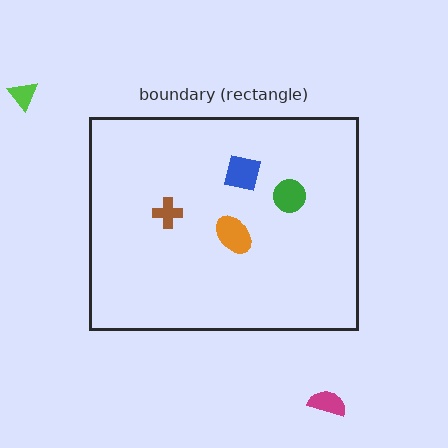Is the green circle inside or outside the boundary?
Inside.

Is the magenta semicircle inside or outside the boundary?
Outside.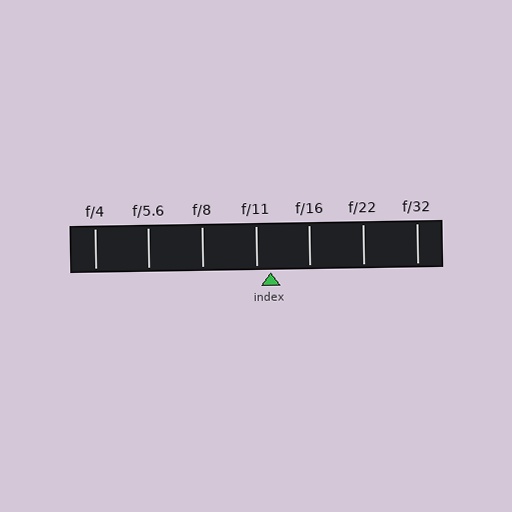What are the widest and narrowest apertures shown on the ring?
The widest aperture shown is f/4 and the narrowest is f/32.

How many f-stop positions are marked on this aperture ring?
There are 7 f-stop positions marked.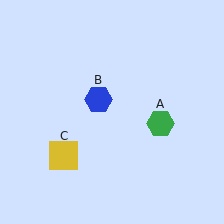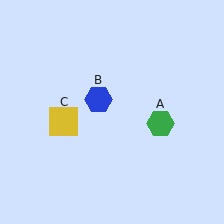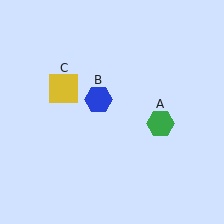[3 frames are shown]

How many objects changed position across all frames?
1 object changed position: yellow square (object C).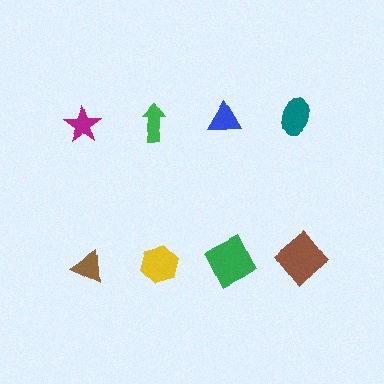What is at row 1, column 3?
A blue triangle.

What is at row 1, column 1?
A magenta star.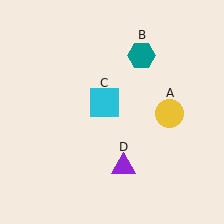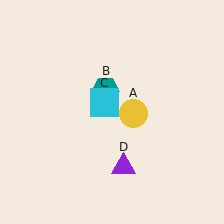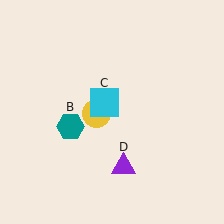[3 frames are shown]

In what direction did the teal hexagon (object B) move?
The teal hexagon (object B) moved down and to the left.